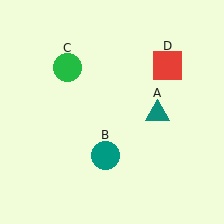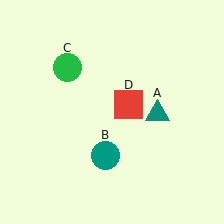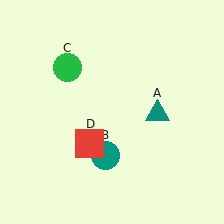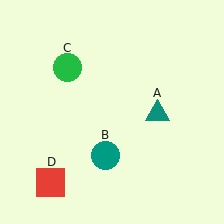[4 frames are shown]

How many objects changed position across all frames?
1 object changed position: red square (object D).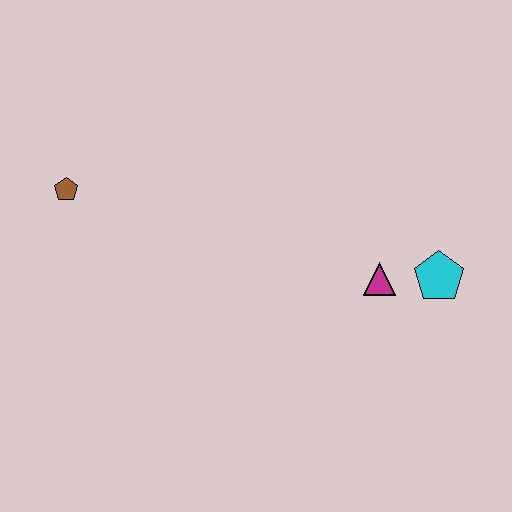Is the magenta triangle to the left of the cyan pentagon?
Yes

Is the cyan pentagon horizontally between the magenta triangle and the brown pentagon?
No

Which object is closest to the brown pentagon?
The magenta triangle is closest to the brown pentagon.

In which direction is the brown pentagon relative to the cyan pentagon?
The brown pentagon is to the left of the cyan pentagon.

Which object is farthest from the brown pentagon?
The cyan pentagon is farthest from the brown pentagon.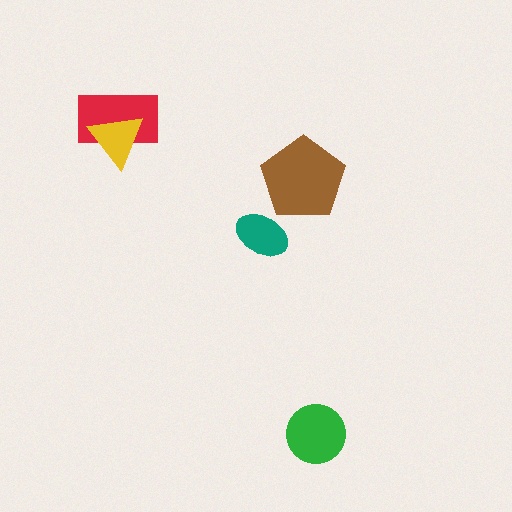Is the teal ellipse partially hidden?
No, no other shape covers it.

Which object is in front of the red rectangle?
The yellow triangle is in front of the red rectangle.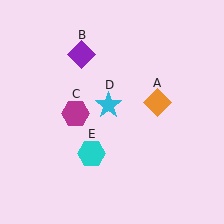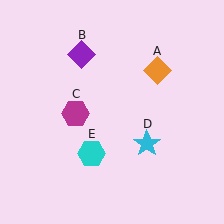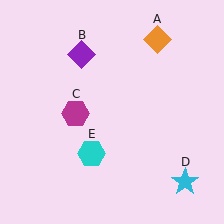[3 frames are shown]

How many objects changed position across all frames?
2 objects changed position: orange diamond (object A), cyan star (object D).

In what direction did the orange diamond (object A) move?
The orange diamond (object A) moved up.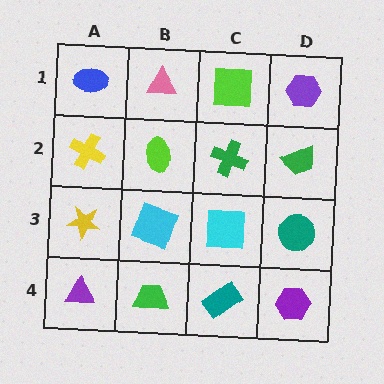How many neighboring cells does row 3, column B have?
4.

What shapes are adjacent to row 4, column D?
A teal circle (row 3, column D), a teal rectangle (row 4, column C).